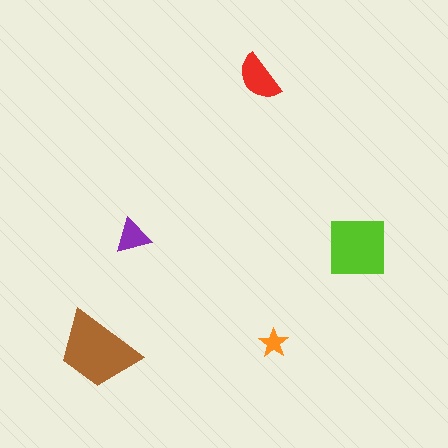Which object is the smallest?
The orange star.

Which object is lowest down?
The brown trapezoid is bottommost.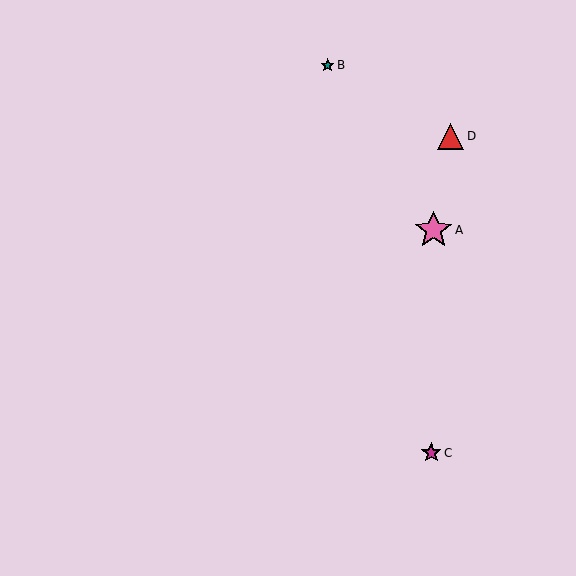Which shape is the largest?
The pink star (labeled A) is the largest.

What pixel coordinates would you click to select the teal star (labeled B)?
Click at (328, 65) to select the teal star B.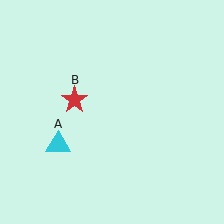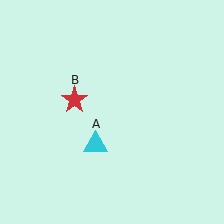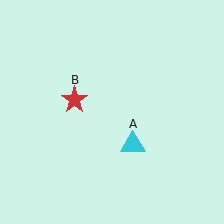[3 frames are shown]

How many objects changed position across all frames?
1 object changed position: cyan triangle (object A).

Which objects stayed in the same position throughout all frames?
Red star (object B) remained stationary.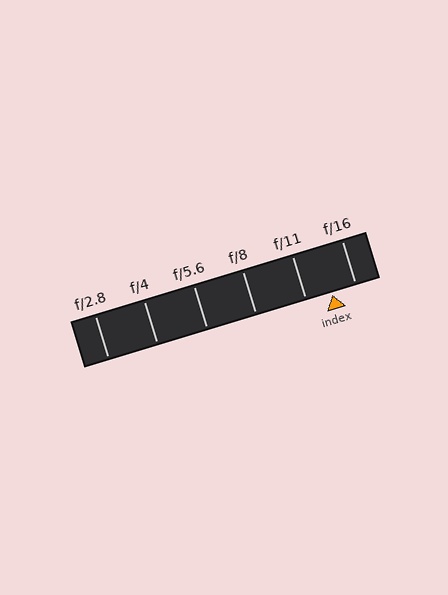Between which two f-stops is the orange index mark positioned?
The index mark is between f/11 and f/16.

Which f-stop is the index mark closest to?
The index mark is closest to f/16.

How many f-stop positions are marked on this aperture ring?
There are 6 f-stop positions marked.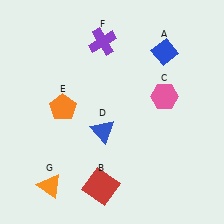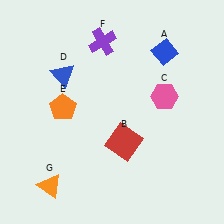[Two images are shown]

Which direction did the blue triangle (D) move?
The blue triangle (D) moved up.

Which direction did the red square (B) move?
The red square (B) moved up.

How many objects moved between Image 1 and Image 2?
2 objects moved between the two images.